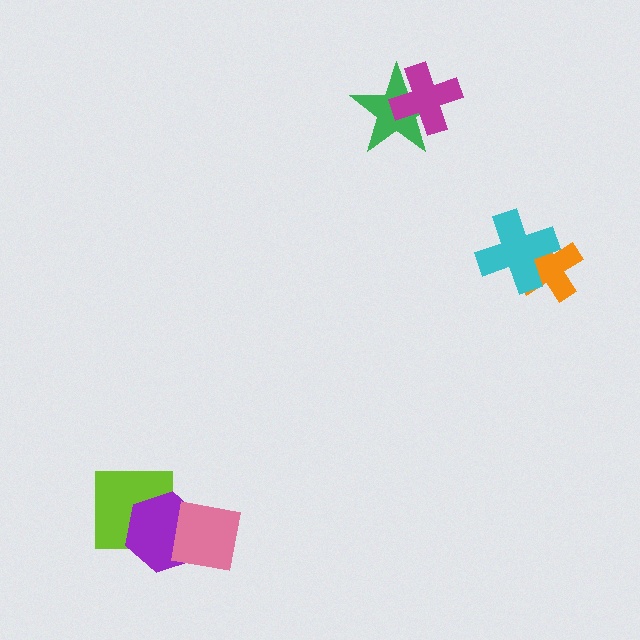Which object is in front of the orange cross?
The cyan cross is in front of the orange cross.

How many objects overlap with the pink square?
1 object overlaps with the pink square.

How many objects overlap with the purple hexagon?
2 objects overlap with the purple hexagon.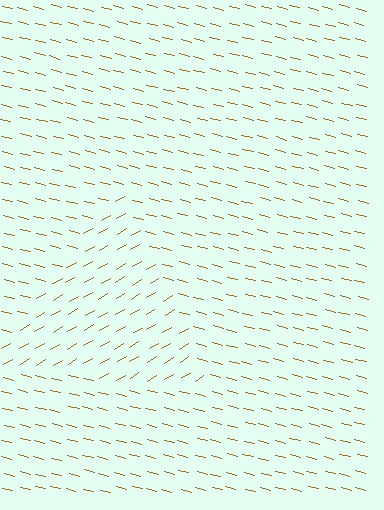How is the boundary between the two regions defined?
The boundary is defined purely by a change in line orientation (approximately 45 degrees difference). All lines are the same color and thickness.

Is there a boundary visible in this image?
Yes, there is a texture boundary formed by a change in line orientation.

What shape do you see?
I see a triangle.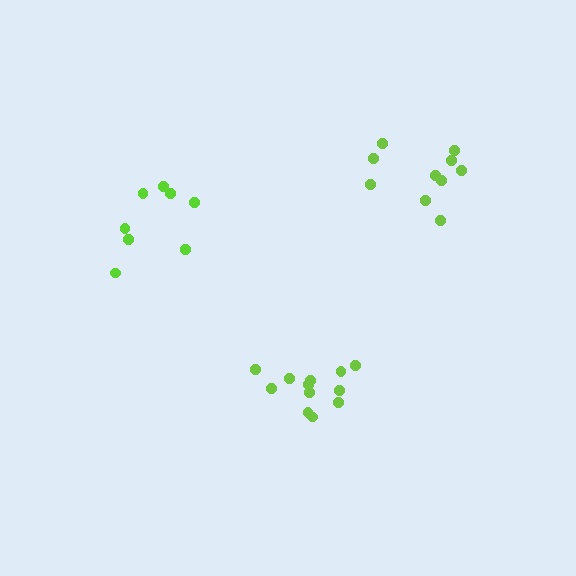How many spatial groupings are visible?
There are 3 spatial groupings.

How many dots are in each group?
Group 1: 12 dots, Group 2: 10 dots, Group 3: 8 dots (30 total).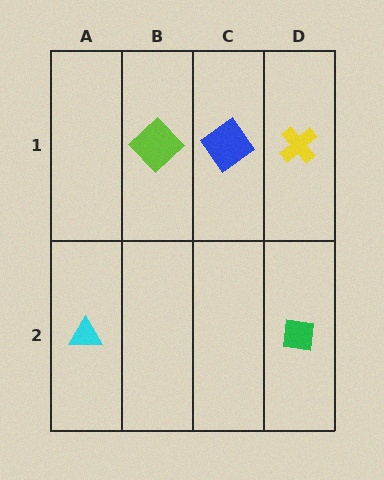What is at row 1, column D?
A yellow cross.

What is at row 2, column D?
A green square.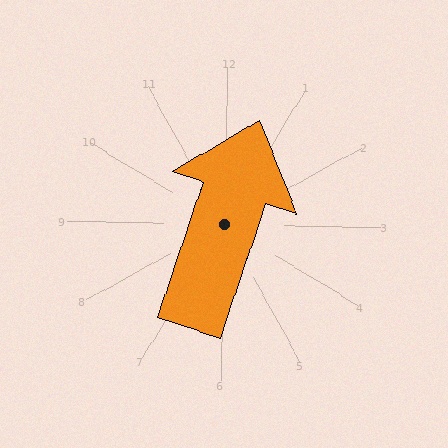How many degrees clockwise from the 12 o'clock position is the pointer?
Approximately 18 degrees.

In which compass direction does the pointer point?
North.